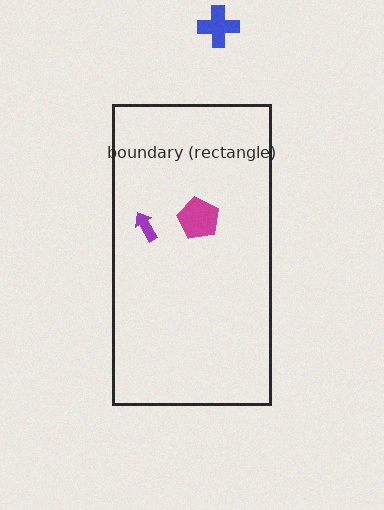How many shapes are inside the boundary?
2 inside, 1 outside.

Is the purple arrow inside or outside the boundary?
Inside.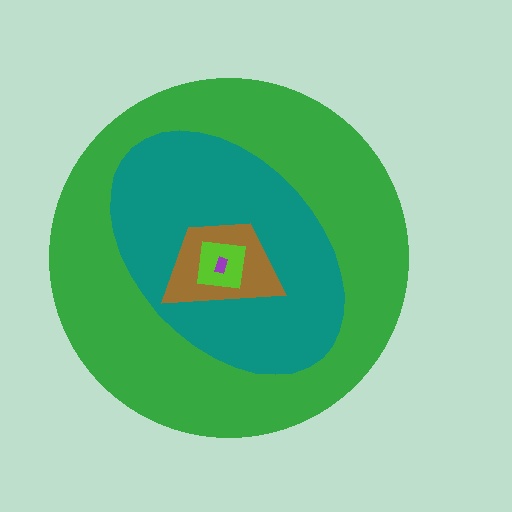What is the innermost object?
The purple rectangle.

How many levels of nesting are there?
5.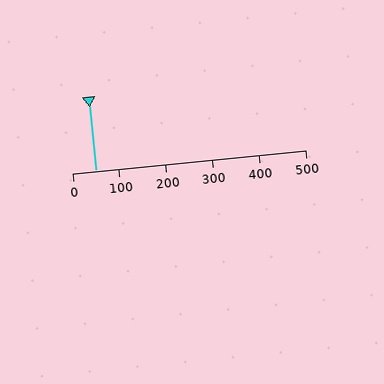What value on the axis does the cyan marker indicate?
The marker indicates approximately 50.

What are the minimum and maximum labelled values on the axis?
The axis runs from 0 to 500.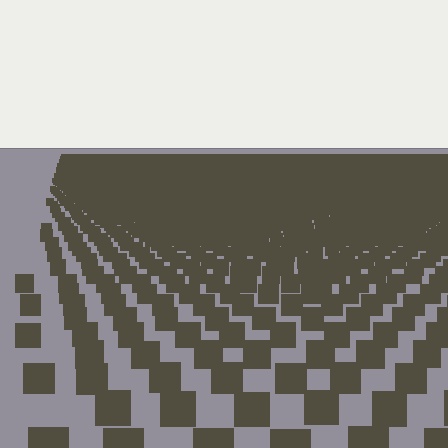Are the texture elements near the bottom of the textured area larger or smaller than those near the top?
Larger. Near the bottom, elements are closer to the viewer and appear at a bigger on-screen size.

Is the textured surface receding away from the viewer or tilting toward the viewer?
The surface is receding away from the viewer. Texture elements get smaller and denser toward the top.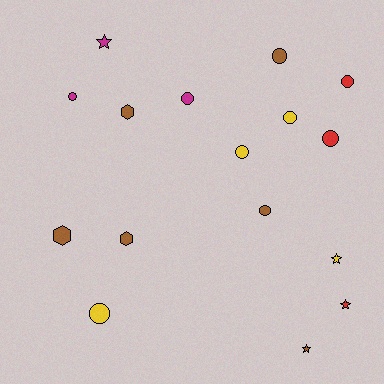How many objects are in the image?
There are 16 objects.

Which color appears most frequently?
Brown, with 6 objects.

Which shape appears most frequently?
Circle, with 9 objects.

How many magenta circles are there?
There are 2 magenta circles.